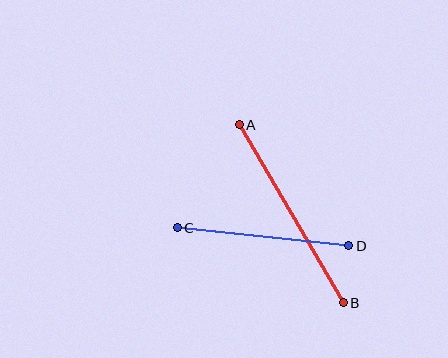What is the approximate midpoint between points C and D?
The midpoint is at approximately (263, 237) pixels.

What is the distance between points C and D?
The distance is approximately 172 pixels.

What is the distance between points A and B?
The distance is approximately 206 pixels.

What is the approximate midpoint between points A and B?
The midpoint is at approximately (291, 214) pixels.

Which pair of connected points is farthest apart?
Points A and B are farthest apart.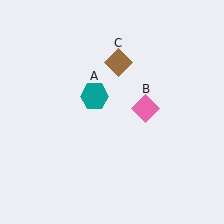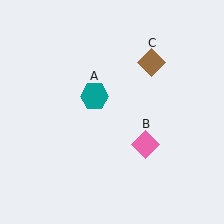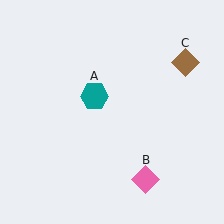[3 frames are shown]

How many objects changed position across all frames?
2 objects changed position: pink diamond (object B), brown diamond (object C).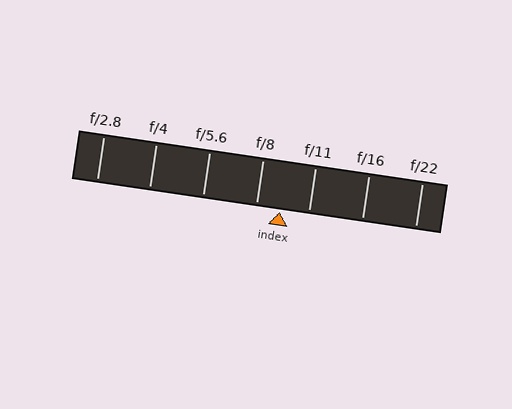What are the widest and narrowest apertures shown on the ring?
The widest aperture shown is f/2.8 and the narrowest is f/22.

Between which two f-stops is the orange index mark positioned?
The index mark is between f/8 and f/11.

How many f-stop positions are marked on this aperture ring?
There are 7 f-stop positions marked.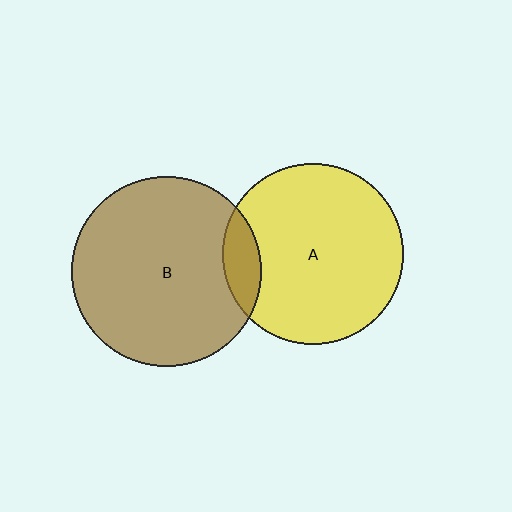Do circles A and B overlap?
Yes.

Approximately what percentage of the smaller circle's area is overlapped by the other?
Approximately 10%.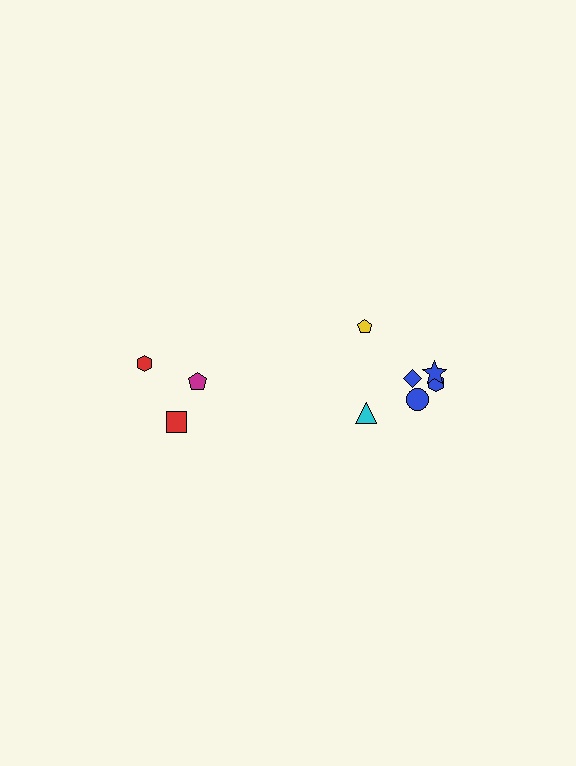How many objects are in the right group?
There are 6 objects.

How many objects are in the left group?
There are 3 objects.